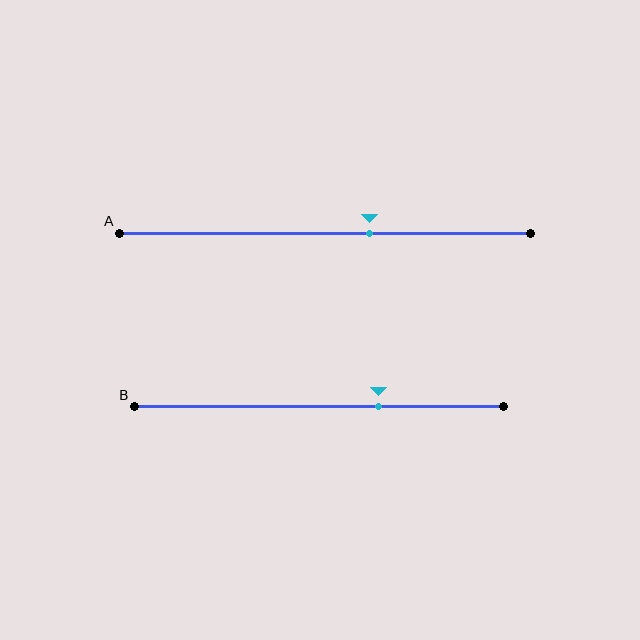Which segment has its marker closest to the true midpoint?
Segment A has its marker closest to the true midpoint.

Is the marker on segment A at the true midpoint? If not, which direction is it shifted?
No, the marker on segment A is shifted to the right by about 11% of the segment length.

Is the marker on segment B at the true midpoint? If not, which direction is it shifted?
No, the marker on segment B is shifted to the right by about 16% of the segment length.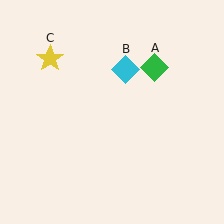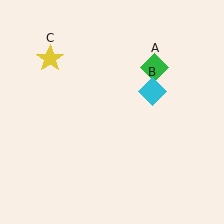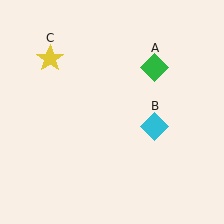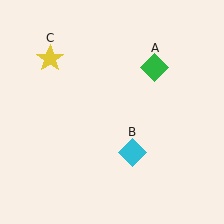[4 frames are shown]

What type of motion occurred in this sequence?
The cyan diamond (object B) rotated clockwise around the center of the scene.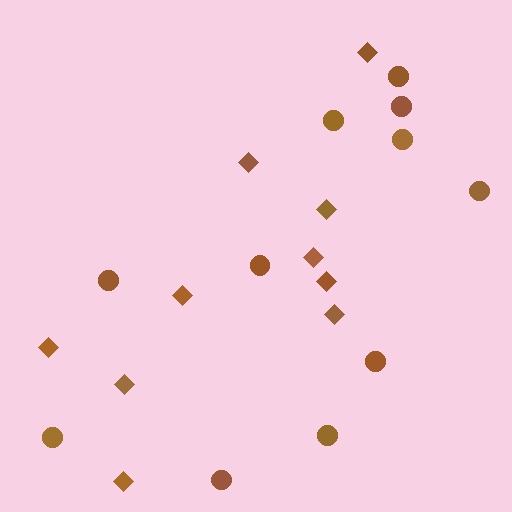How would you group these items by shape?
There are 2 groups: one group of circles (11) and one group of diamonds (10).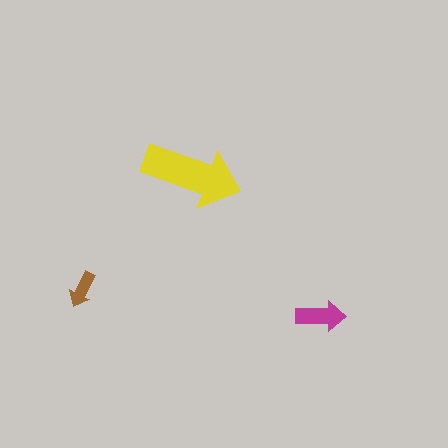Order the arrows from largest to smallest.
the yellow one, the magenta one, the brown one.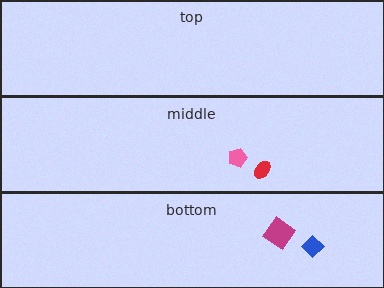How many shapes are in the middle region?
2.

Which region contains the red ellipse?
The middle region.